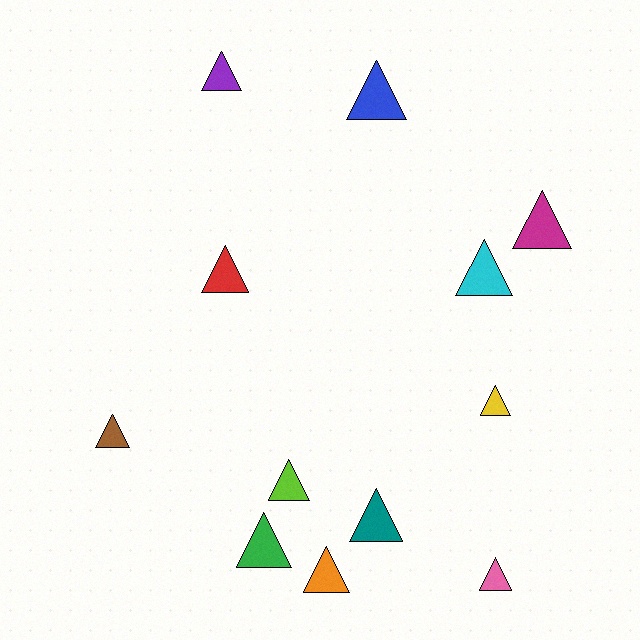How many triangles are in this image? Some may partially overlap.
There are 12 triangles.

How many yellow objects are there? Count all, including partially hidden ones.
There is 1 yellow object.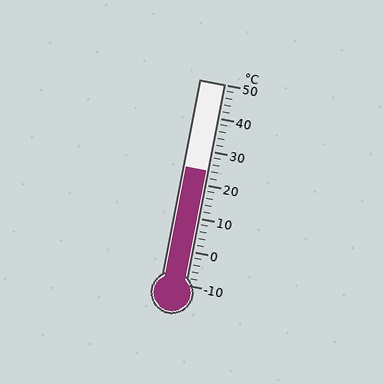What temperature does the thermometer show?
The thermometer shows approximately 24°C.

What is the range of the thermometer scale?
The thermometer scale ranges from -10°C to 50°C.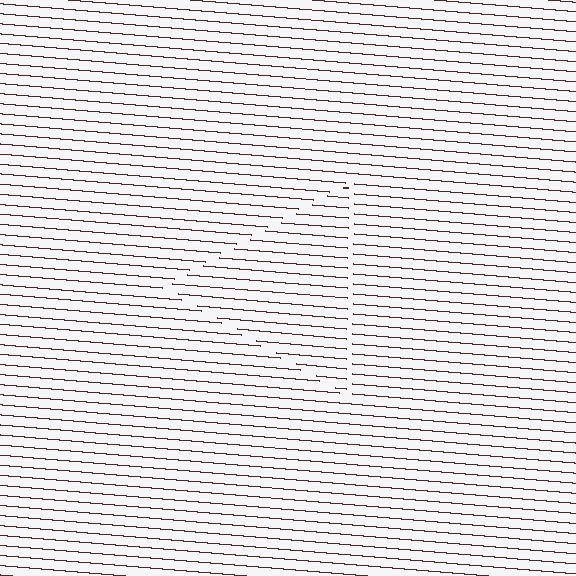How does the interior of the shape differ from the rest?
The interior of the shape contains the same grating, shifted by half a period — the contour is defined by the phase discontinuity where line-ends from the inner and outer gratings abut.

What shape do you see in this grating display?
An illusory triangle. The interior of the shape contains the same grating, shifted by half a period — the contour is defined by the phase discontinuity where line-ends from the inner and outer gratings abut.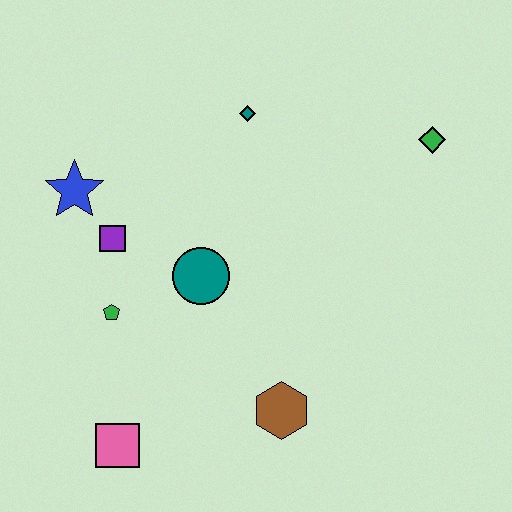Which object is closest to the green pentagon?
The purple square is closest to the green pentagon.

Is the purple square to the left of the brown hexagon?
Yes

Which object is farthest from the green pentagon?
The green diamond is farthest from the green pentagon.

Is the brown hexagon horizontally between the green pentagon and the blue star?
No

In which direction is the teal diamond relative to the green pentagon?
The teal diamond is above the green pentagon.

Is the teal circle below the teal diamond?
Yes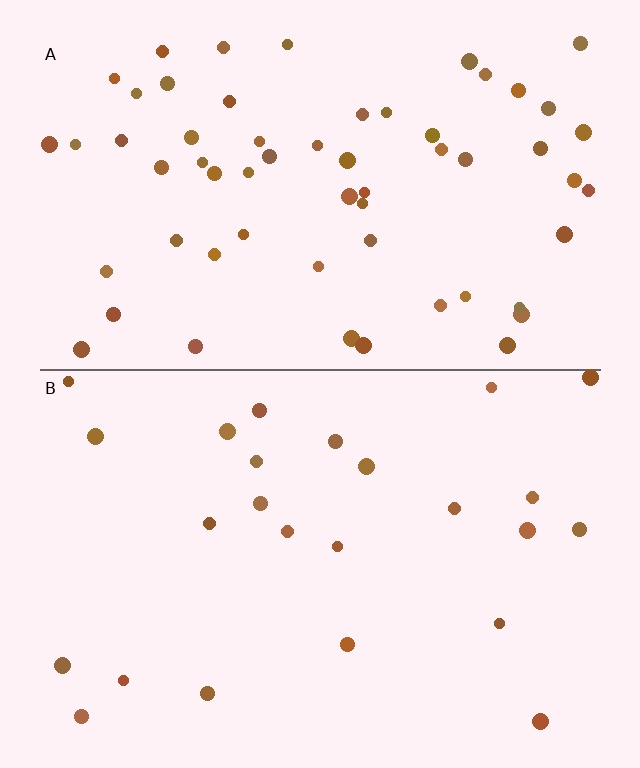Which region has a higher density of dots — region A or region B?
A (the top).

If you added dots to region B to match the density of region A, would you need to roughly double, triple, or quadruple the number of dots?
Approximately double.